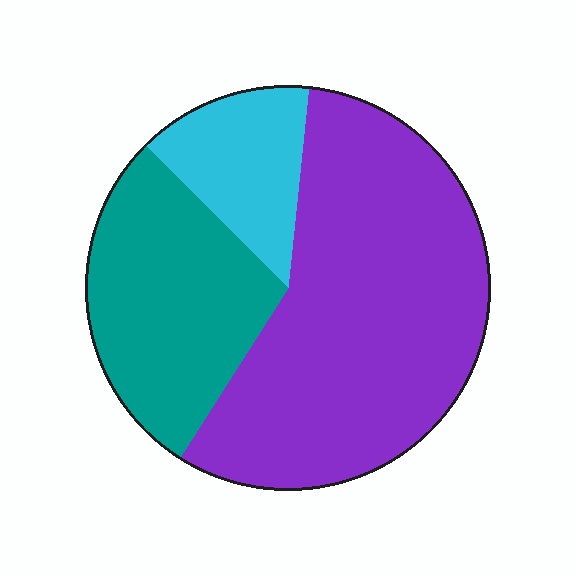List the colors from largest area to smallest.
From largest to smallest: purple, teal, cyan.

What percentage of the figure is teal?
Teal takes up about one quarter (1/4) of the figure.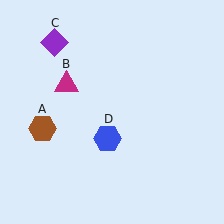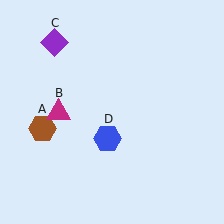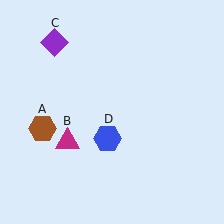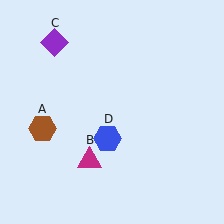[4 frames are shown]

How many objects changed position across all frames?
1 object changed position: magenta triangle (object B).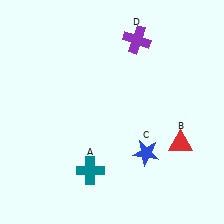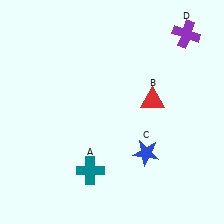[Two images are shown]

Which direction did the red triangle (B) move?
The red triangle (B) moved up.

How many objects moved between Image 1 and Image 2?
2 objects moved between the two images.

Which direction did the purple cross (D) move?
The purple cross (D) moved right.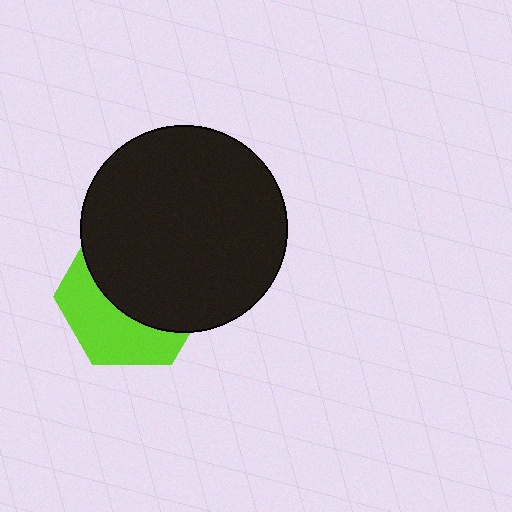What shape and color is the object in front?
The object in front is a black circle.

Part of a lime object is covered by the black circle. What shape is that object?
It is a hexagon.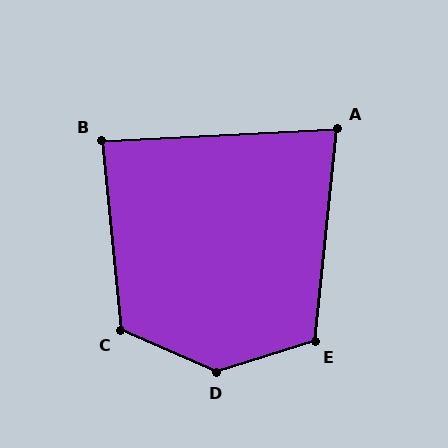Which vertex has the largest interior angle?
D, at approximately 139 degrees.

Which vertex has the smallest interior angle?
A, at approximately 81 degrees.